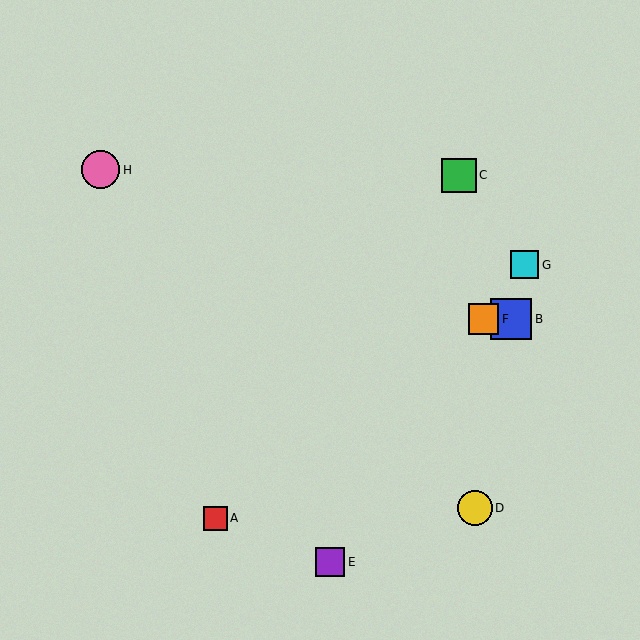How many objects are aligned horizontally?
2 objects (B, F) are aligned horizontally.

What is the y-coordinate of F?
Object F is at y≈319.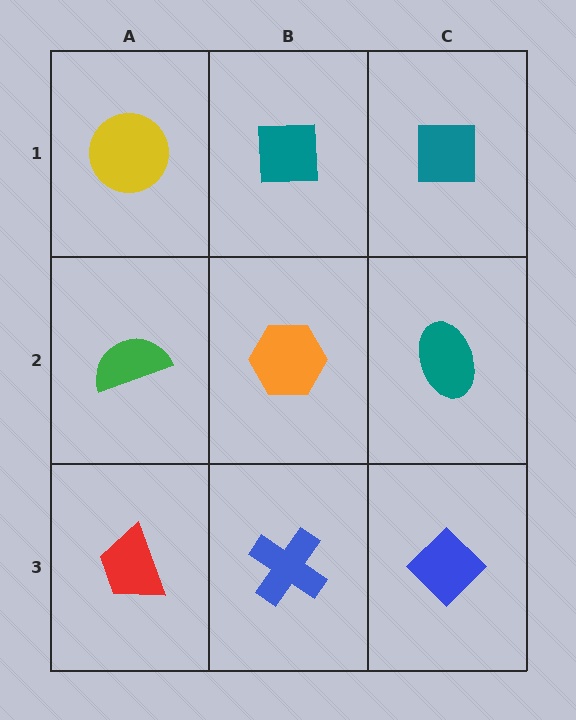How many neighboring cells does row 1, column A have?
2.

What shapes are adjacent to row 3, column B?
An orange hexagon (row 2, column B), a red trapezoid (row 3, column A), a blue diamond (row 3, column C).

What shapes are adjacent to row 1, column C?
A teal ellipse (row 2, column C), a teal square (row 1, column B).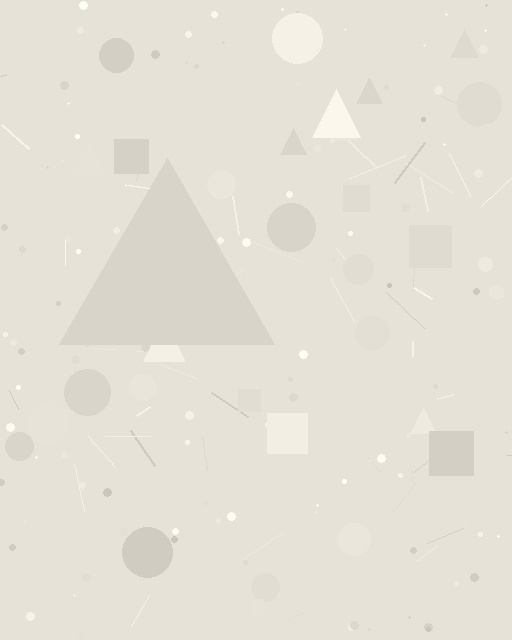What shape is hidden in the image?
A triangle is hidden in the image.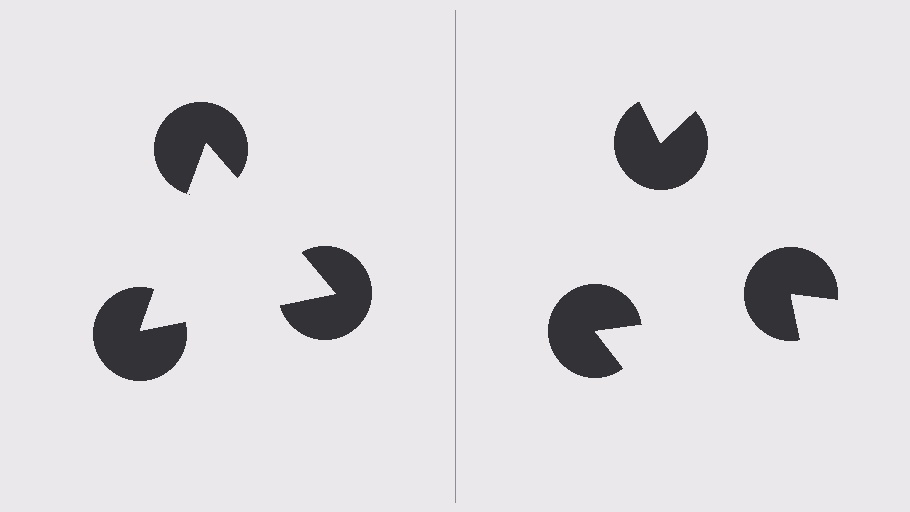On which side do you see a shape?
An illusory triangle appears on the left side. On the right side the wedge cuts are rotated, so no coherent shape forms.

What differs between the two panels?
The pac-man discs are positioned identically on both sides; only the wedge orientations differ. On the left they align to a triangle; on the right they are misaligned.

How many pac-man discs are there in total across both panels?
6 — 3 on each side.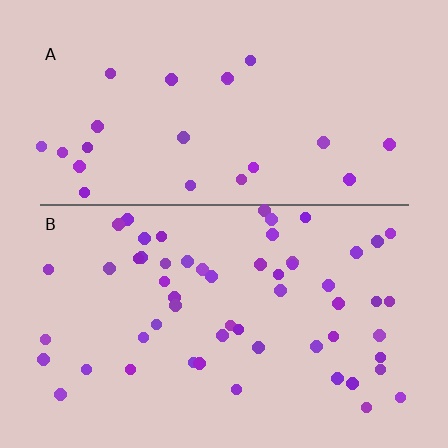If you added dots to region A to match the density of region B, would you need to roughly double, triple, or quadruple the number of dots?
Approximately double.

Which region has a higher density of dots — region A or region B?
B (the bottom).